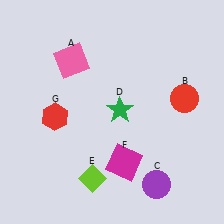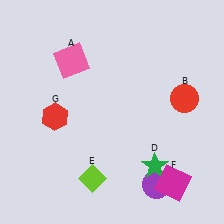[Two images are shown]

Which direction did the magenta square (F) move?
The magenta square (F) moved right.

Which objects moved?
The objects that moved are: the green star (D), the magenta square (F).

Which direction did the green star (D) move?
The green star (D) moved down.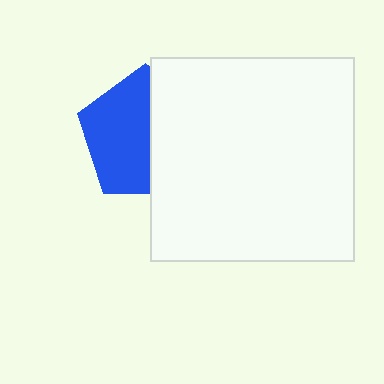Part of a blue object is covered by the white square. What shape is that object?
It is a pentagon.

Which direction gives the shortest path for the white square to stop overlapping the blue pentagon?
Moving right gives the shortest separation.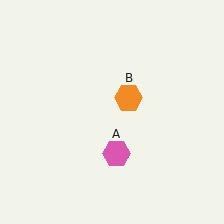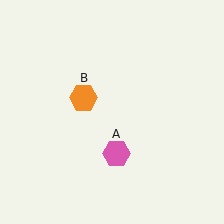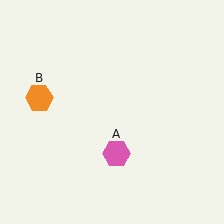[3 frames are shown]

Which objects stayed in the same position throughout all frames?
Pink hexagon (object A) remained stationary.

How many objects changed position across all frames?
1 object changed position: orange hexagon (object B).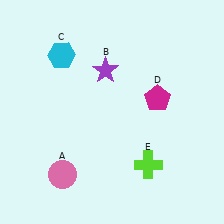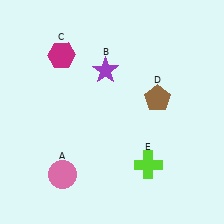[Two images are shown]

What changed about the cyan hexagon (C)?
In Image 1, C is cyan. In Image 2, it changed to magenta.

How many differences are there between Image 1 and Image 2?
There are 2 differences between the two images.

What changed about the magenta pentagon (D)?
In Image 1, D is magenta. In Image 2, it changed to brown.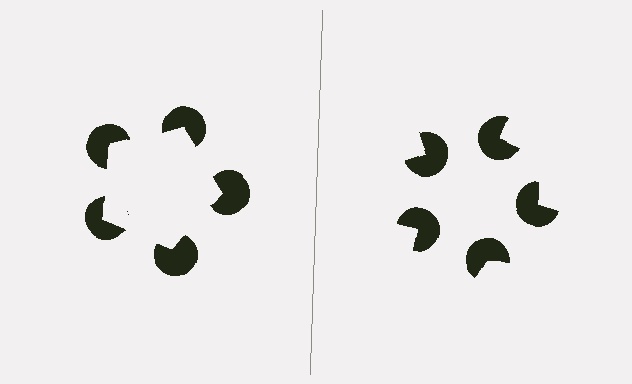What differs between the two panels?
The pac-man discs are positioned identically on both sides; only the wedge orientations differ. On the left they align to a pentagon; on the right they are misaligned.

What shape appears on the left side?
An illusory pentagon.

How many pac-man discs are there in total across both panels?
10 — 5 on each side.